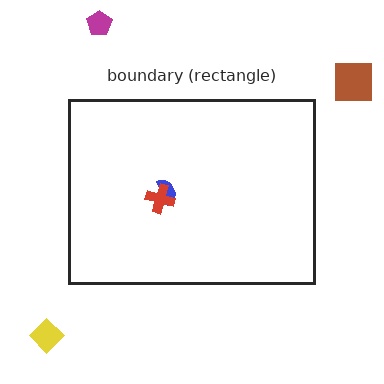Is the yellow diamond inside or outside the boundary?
Outside.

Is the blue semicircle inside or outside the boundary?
Inside.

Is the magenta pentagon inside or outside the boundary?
Outside.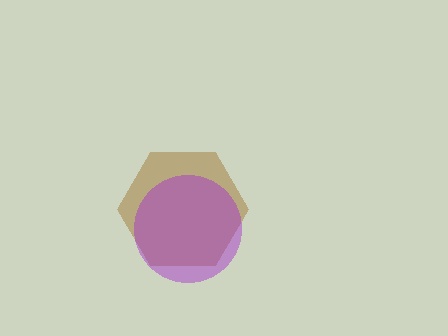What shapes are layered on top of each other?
The layered shapes are: a brown hexagon, a purple circle.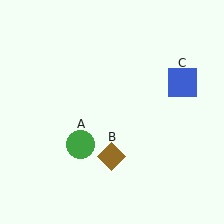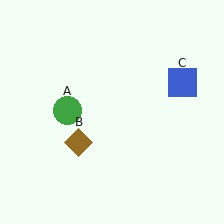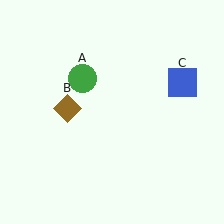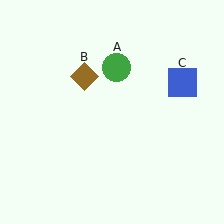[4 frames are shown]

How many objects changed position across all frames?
2 objects changed position: green circle (object A), brown diamond (object B).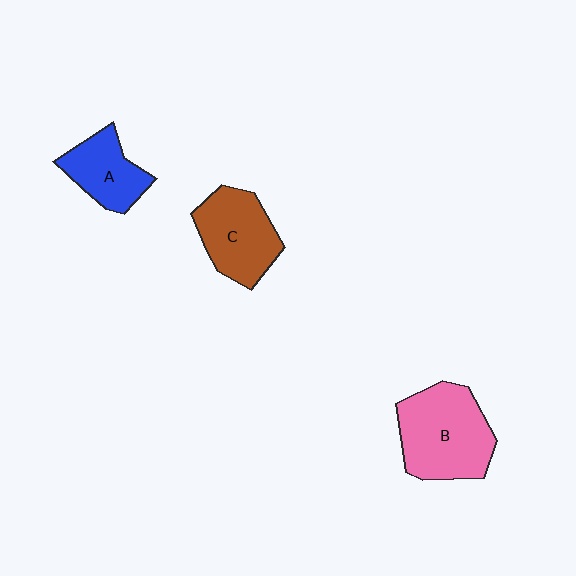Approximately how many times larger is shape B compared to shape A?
Approximately 1.7 times.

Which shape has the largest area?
Shape B (pink).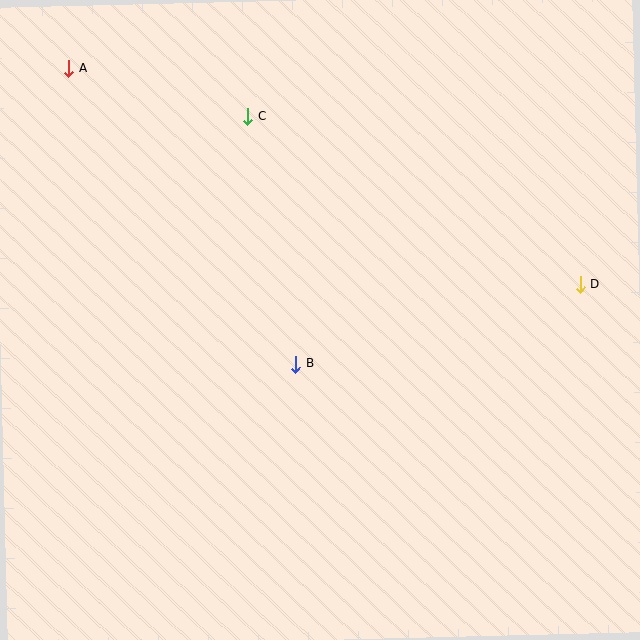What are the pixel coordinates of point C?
Point C is at (248, 116).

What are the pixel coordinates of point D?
Point D is at (581, 284).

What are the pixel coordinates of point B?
Point B is at (296, 364).